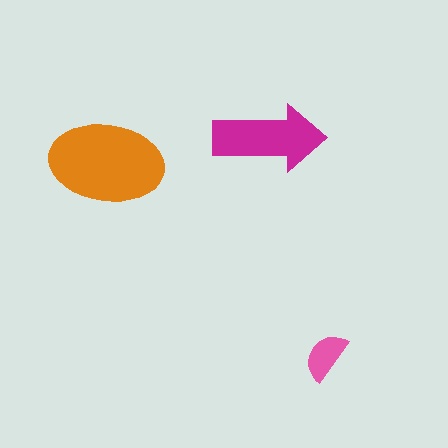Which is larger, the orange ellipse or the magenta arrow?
The orange ellipse.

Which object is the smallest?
The pink semicircle.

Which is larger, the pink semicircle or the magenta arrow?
The magenta arrow.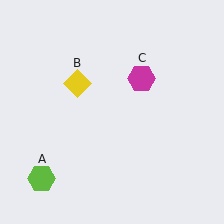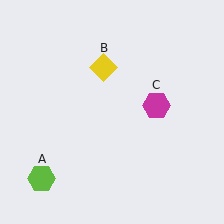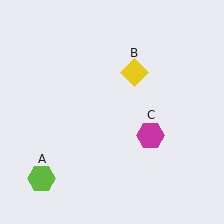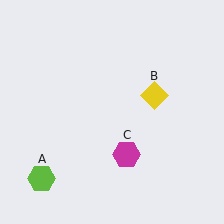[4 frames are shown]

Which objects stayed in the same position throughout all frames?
Lime hexagon (object A) remained stationary.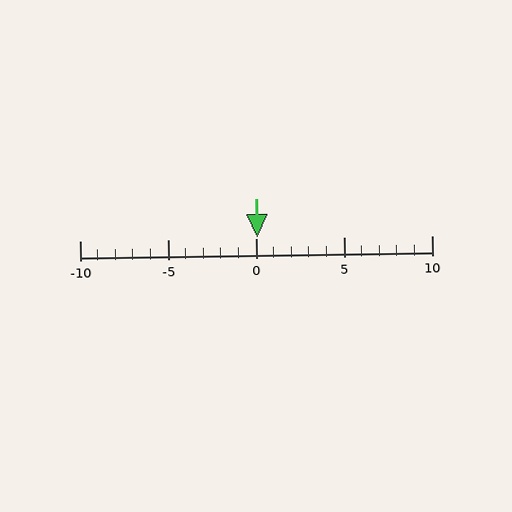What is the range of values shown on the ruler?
The ruler shows values from -10 to 10.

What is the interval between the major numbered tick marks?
The major tick marks are spaced 5 units apart.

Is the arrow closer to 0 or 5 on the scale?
The arrow is closer to 0.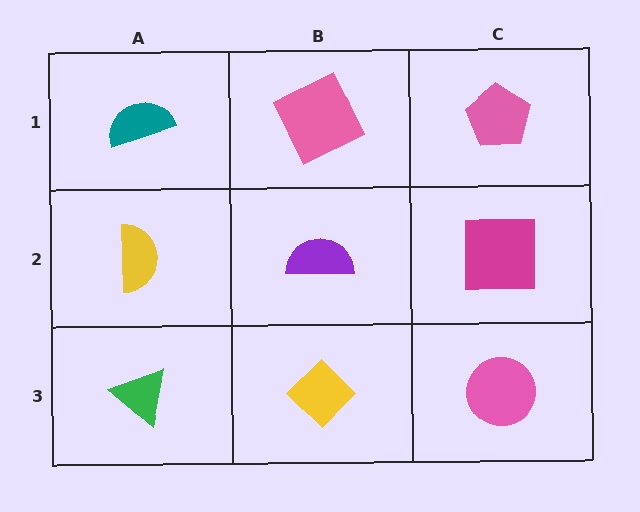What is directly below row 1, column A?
A yellow semicircle.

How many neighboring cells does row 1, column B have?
3.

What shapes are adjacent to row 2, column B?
A pink square (row 1, column B), a yellow diamond (row 3, column B), a yellow semicircle (row 2, column A), a magenta square (row 2, column C).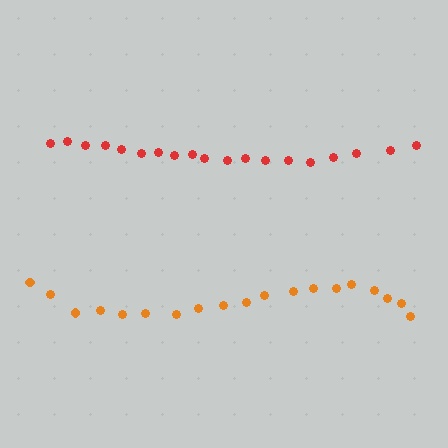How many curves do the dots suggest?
There are 2 distinct paths.